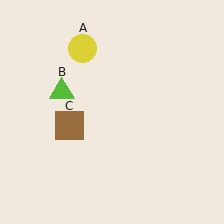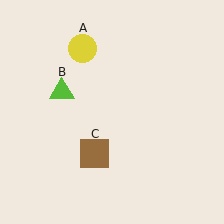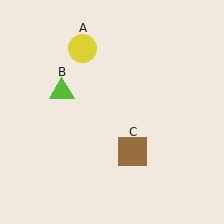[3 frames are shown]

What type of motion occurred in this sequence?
The brown square (object C) rotated counterclockwise around the center of the scene.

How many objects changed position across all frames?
1 object changed position: brown square (object C).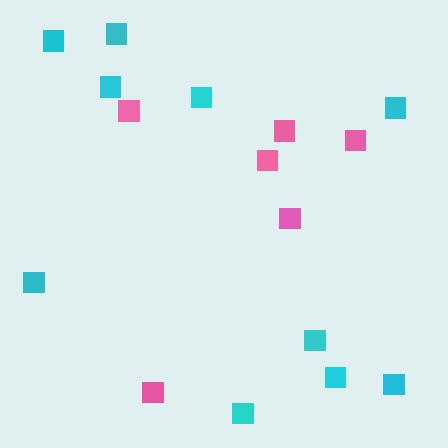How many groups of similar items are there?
There are 2 groups: one group of cyan squares (10) and one group of pink squares (6).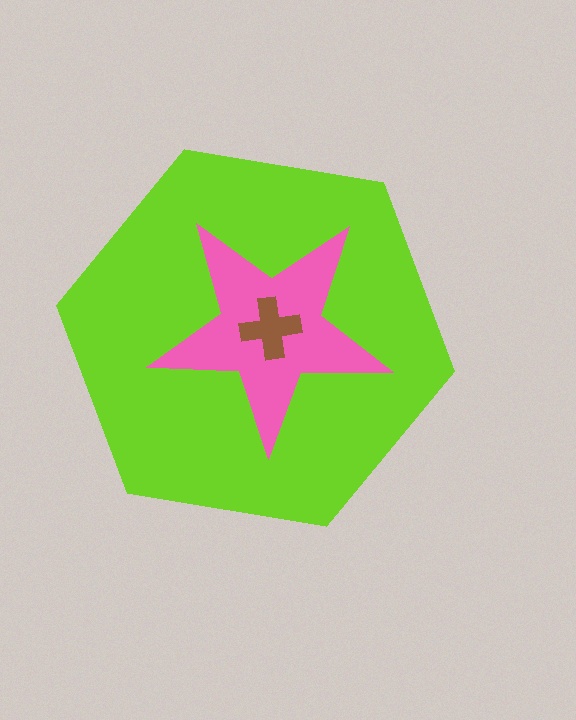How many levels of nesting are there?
3.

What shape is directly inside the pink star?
The brown cross.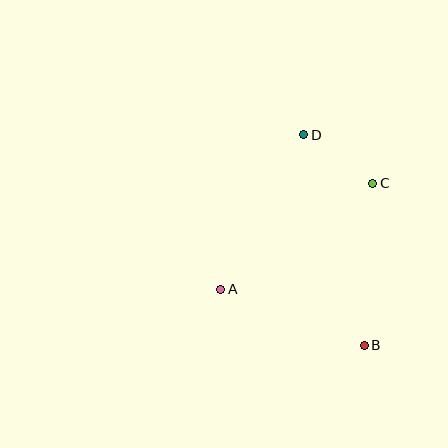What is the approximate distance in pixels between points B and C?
The distance between B and C is approximately 162 pixels.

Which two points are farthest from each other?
Points B and D are farthest from each other.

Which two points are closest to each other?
Points C and D are closest to each other.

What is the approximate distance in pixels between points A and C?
The distance between A and C is approximately 186 pixels.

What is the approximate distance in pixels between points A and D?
The distance between A and D is approximately 175 pixels.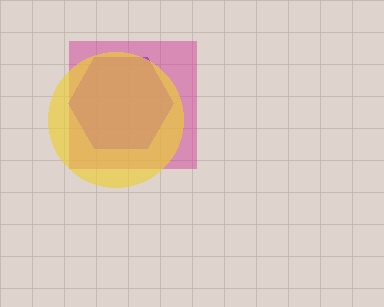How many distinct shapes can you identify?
There are 3 distinct shapes: a magenta square, a purple hexagon, a yellow circle.